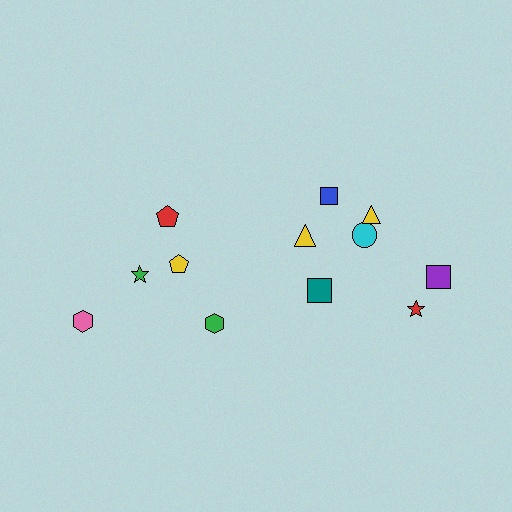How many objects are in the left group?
There are 5 objects.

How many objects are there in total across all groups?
There are 12 objects.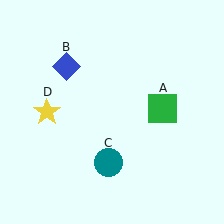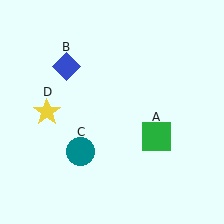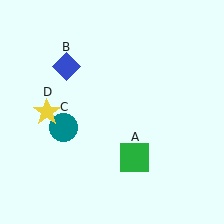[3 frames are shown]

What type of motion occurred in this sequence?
The green square (object A), teal circle (object C) rotated clockwise around the center of the scene.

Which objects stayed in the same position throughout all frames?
Blue diamond (object B) and yellow star (object D) remained stationary.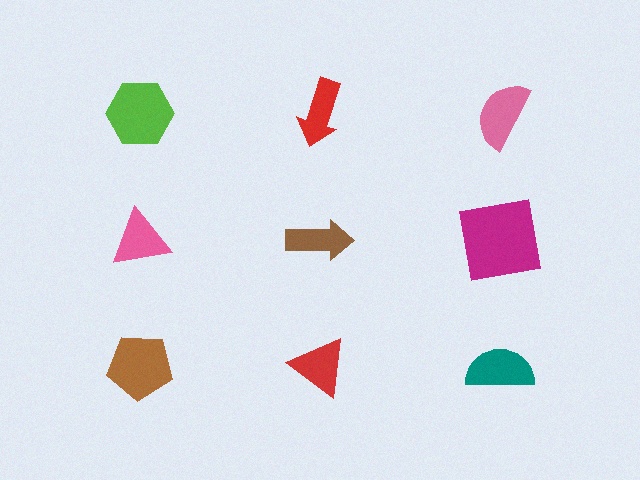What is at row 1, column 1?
A lime hexagon.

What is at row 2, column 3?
A magenta square.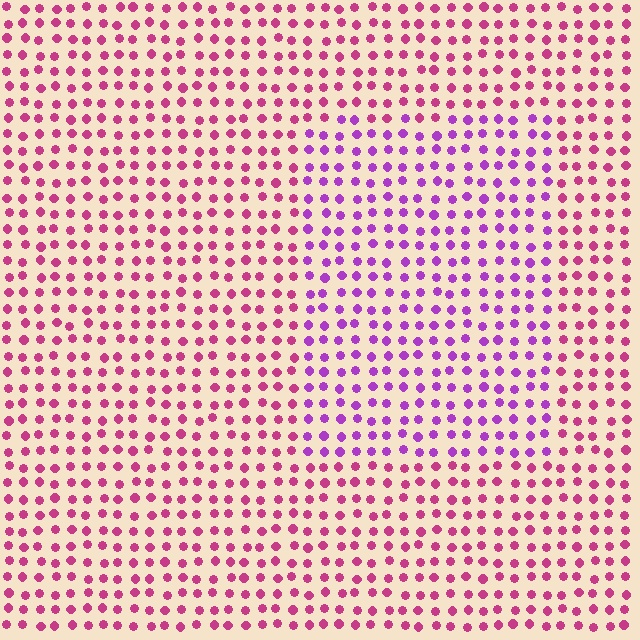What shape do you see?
I see a rectangle.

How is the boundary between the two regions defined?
The boundary is defined purely by a slight shift in hue (about 39 degrees). Spacing, size, and orientation are identical on both sides.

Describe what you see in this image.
The image is filled with small magenta elements in a uniform arrangement. A rectangle-shaped region is visible where the elements are tinted to a slightly different hue, forming a subtle color boundary.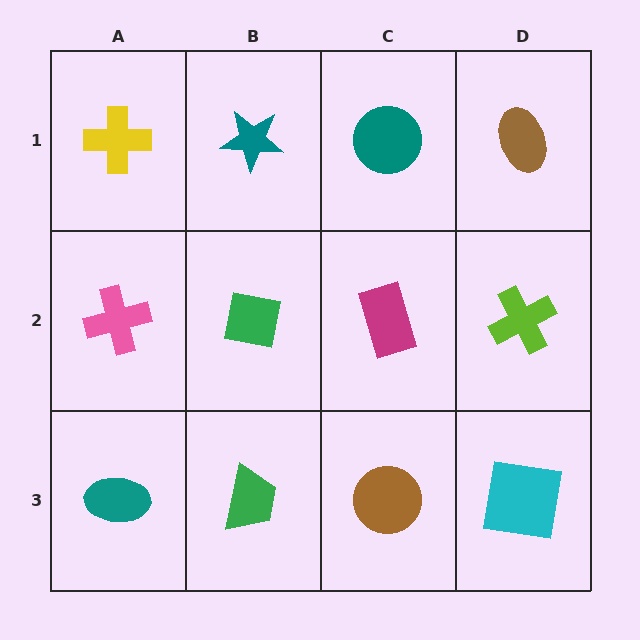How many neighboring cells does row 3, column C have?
3.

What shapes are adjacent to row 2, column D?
A brown ellipse (row 1, column D), a cyan square (row 3, column D), a magenta rectangle (row 2, column C).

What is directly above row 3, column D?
A lime cross.